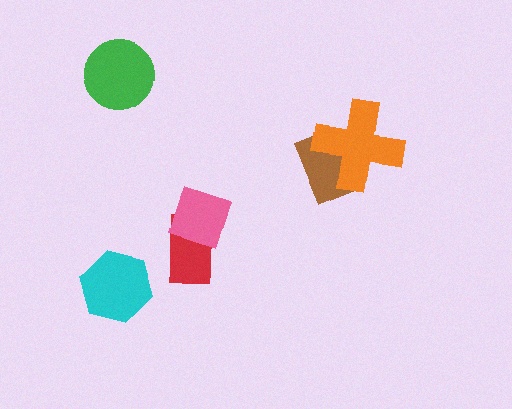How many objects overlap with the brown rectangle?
1 object overlaps with the brown rectangle.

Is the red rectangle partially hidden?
Yes, it is partially covered by another shape.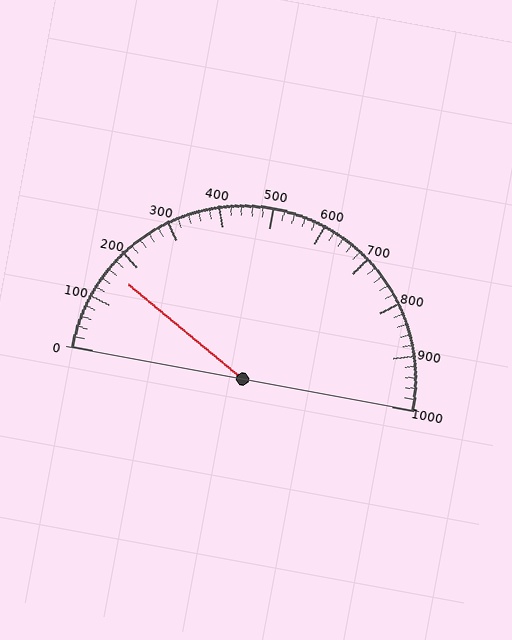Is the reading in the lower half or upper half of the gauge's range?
The reading is in the lower half of the range (0 to 1000).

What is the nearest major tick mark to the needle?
The nearest major tick mark is 200.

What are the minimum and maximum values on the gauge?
The gauge ranges from 0 to 1000.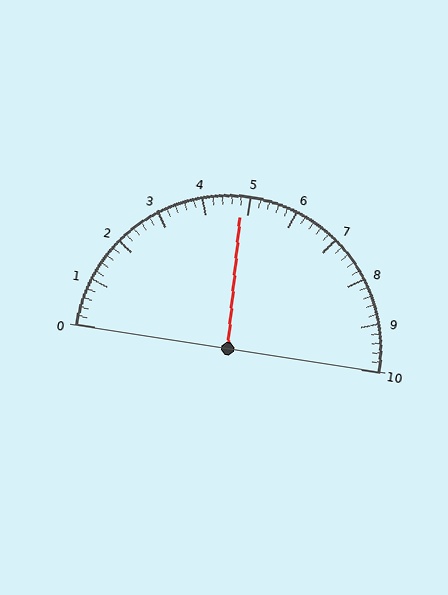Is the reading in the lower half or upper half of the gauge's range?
The reading is in the lower half of the range (0 to 10).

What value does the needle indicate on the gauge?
The needle indicates approximately 4.8.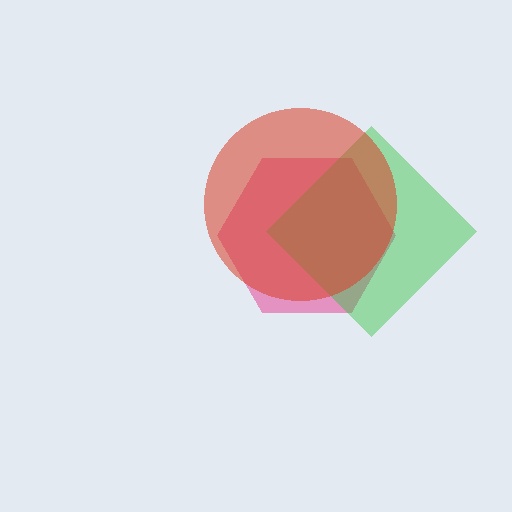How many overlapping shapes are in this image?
There are 3 overlapping shapes in the image.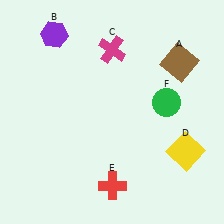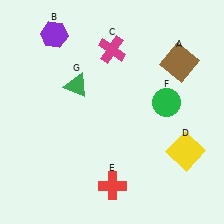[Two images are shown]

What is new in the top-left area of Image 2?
A green triangle (G) was added in the top-left area of Image 2.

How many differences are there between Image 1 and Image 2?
There is 1 difference between the two images.